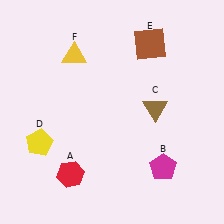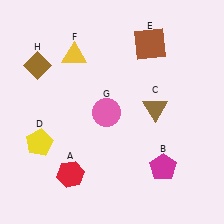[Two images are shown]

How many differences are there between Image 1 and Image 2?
There are 2 differences between the two images.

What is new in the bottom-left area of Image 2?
A pink circle (G) was added in the bottom-left area of Image 2.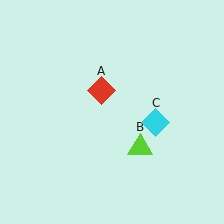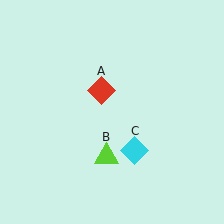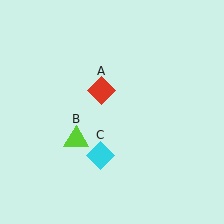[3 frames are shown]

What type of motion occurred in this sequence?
The lime triangle (object B), cyan diamond (object C) rotated clockwise around the center of the scene.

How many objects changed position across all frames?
2 objects changed position: lime triangle (object B), cyan diamond (object C).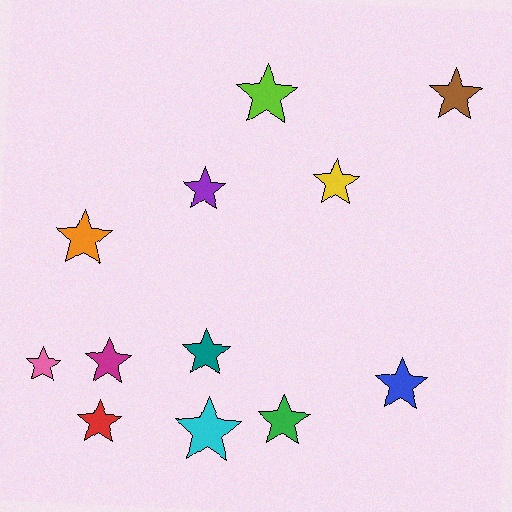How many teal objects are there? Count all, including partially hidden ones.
There is 1 teal object.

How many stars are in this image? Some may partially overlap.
There are 12 stars.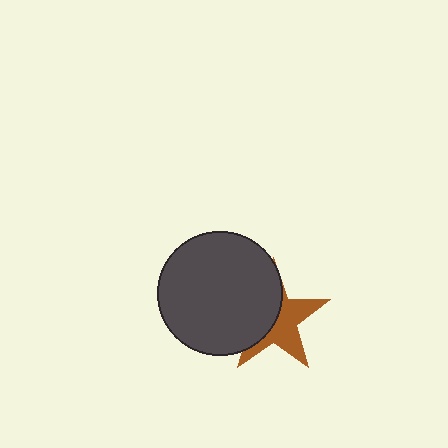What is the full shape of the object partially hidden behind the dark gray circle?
The partially hidden object is a brown star.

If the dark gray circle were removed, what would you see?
You would see the complete brown star.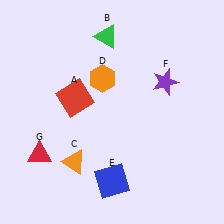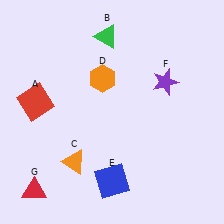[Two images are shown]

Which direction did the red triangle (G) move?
The red triangle (G) moved down.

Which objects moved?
The objects that moved are: the red square (A), the red triangle (G).